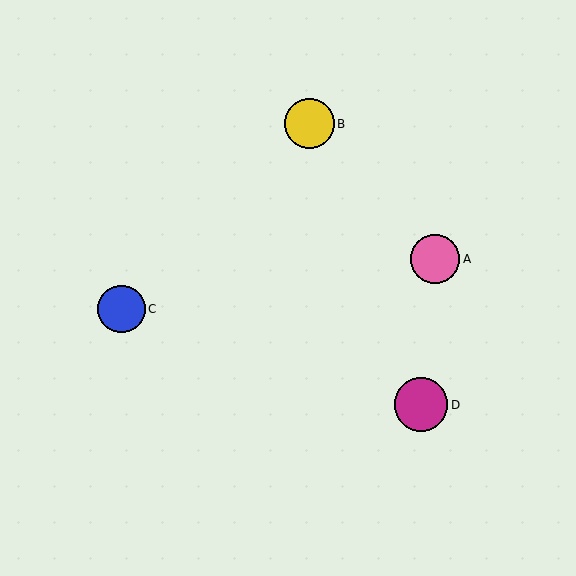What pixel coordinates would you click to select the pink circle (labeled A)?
Click at (435, 259) to select the pink circle A.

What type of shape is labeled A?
Shape A is a pink circle.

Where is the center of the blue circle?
The center of the blue circle is at (122, 309).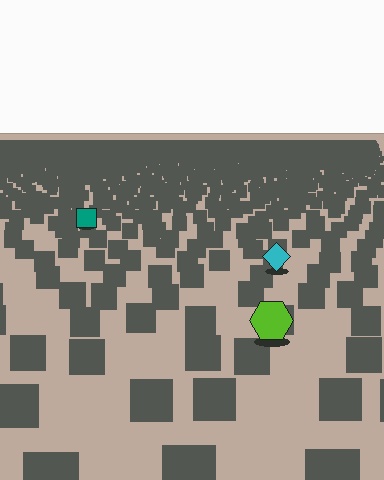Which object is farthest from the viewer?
The teal square is farthest from the viewer. It appears smaller and the ground texture around it is denser.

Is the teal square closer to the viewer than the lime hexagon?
No. The lime hexagon is closer — you can tell from the texture gradient: the ground texture is coarser near it.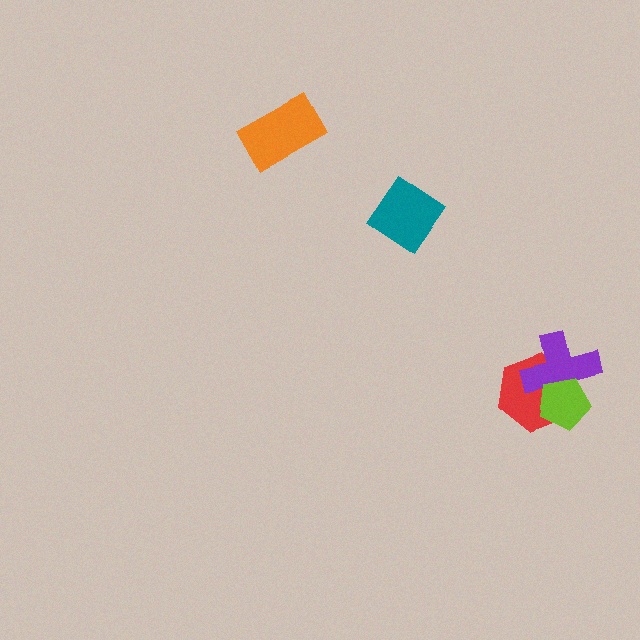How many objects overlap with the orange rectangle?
0 objects overlap with the orange rectangle.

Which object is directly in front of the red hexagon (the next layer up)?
The purple cross is directly in front of the red hexagon.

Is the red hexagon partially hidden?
Yes, it is partially covered by another shape.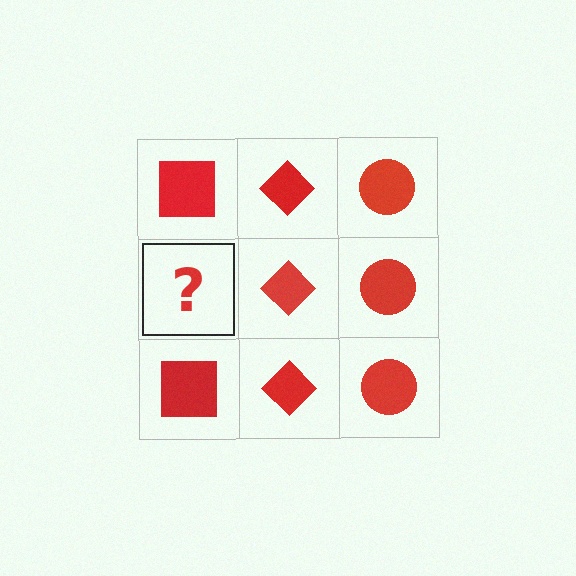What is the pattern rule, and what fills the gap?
The rule is that each column has a consistent shape. The gap should be filled with a red square.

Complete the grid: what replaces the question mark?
The question mark should be replaced with a red square.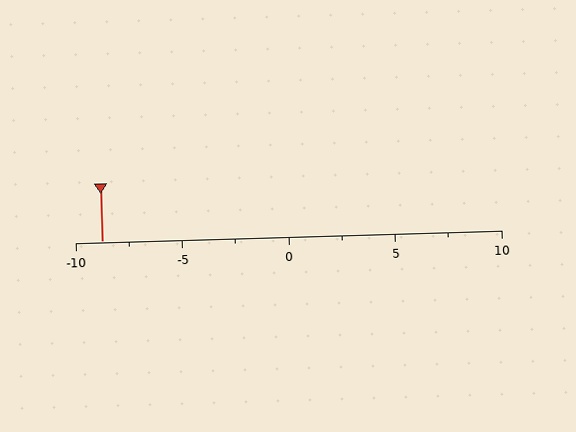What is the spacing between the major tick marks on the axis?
The major ticks are spaced 5 apart.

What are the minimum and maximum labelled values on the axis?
The axis runs from -10 to 10.